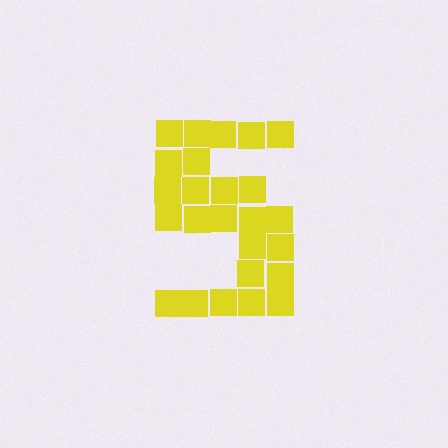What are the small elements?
The small elements are squares.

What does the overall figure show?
The overall figure shows the digit 5.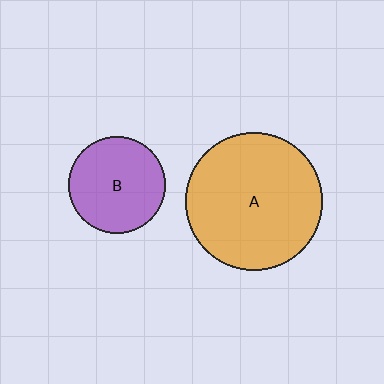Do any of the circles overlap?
No, none of the circles overlap.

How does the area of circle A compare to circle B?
Approximately 2.0 times.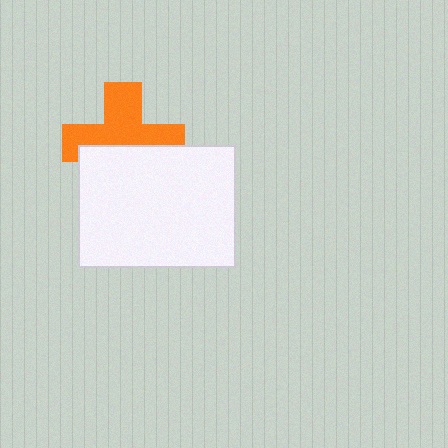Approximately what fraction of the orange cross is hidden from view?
Roughly 43% of the orange cross is hidden behind the white rectangle.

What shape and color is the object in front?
The object in front is a white rectangle.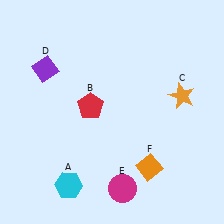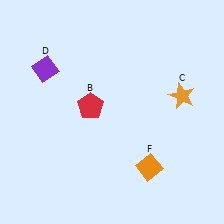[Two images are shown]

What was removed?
The magenta circle (E), the cyan hexagon (A) were removed in Image 2.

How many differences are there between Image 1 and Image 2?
There are 2 differences between the two images.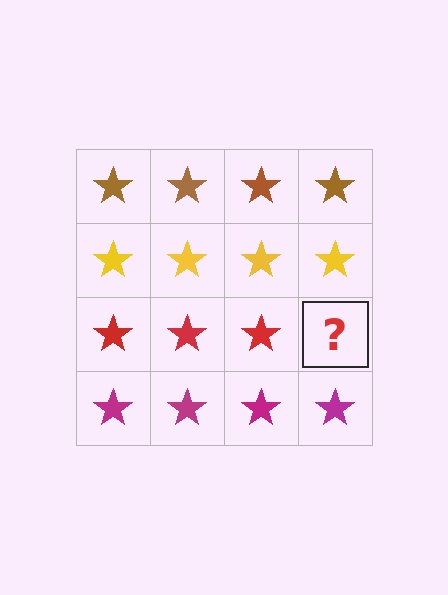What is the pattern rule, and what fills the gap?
The rule is that each row has a consistent color. The gap should be filled with a red star.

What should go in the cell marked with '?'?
The missing cell should contain a red star.